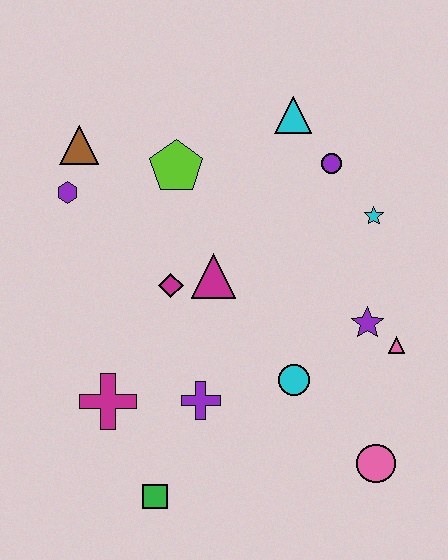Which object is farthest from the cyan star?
The green square is farthest from the cyan star.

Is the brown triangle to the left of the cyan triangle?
Yes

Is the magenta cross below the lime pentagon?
Yes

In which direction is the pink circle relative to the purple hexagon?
The pink circle is to the right of the purple hexagon.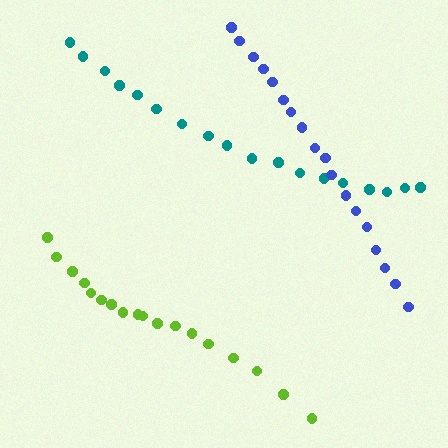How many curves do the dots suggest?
There are 3 distinct paths.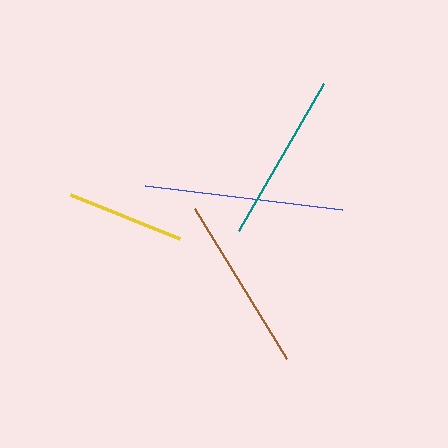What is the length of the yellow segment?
The yellow segment is approximately 118 pixels long.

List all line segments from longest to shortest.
From longest to shortest: blue, brown, teal, yellow.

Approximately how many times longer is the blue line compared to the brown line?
The blue line is approximately 1.1 times the length of the brown line.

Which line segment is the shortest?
The yellow line is the shortest at approximately 118 pixels.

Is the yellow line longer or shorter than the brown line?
The brown line is longer than the yellow line.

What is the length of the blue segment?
The blue segment is approximately 198 pixels long.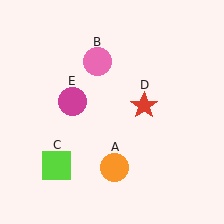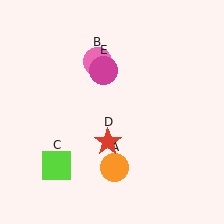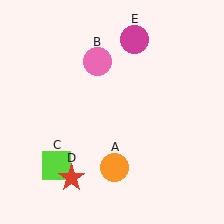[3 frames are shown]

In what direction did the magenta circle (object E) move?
The magenta circle (object E) moved up and to the right.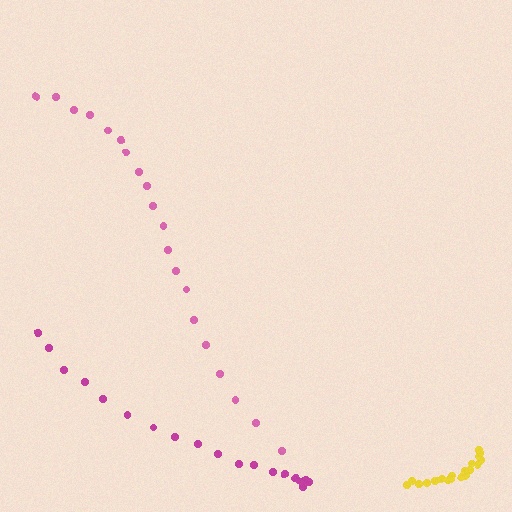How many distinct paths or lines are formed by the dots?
There are 3 distinct paths.